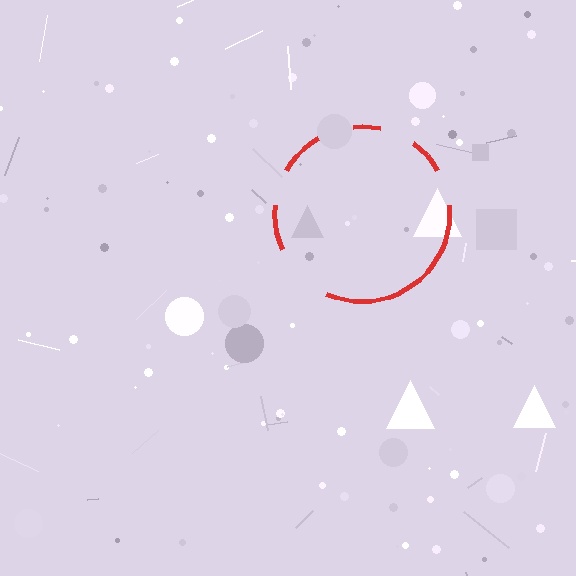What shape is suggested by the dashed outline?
The dashed outline suggests a circle.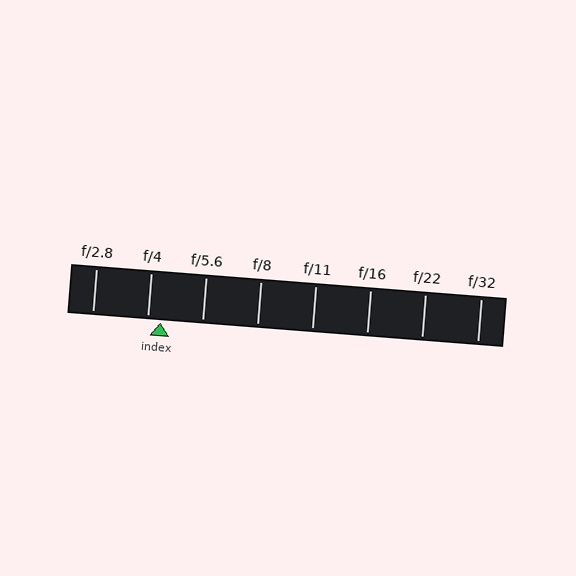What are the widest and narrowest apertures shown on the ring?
The widest aperture shown is f/2.8 and the narrowest is f/32.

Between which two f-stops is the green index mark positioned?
The index mark is between f/4 and f/5.6.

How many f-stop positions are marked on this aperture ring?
There are 8 f-stop positions marked.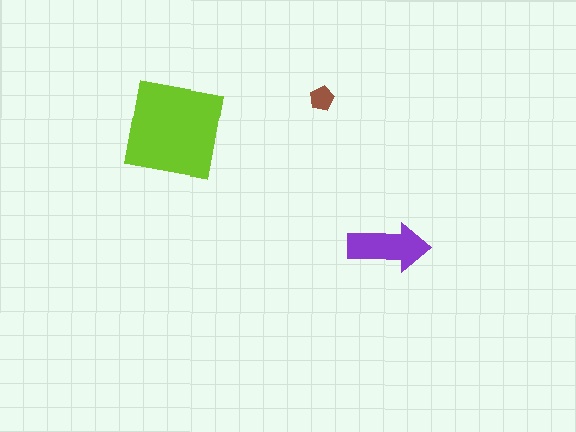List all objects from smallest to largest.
The brown pentagon, the purple arrow, the lime square.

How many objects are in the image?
There are 3 objects in the image.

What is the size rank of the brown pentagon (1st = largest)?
3rd.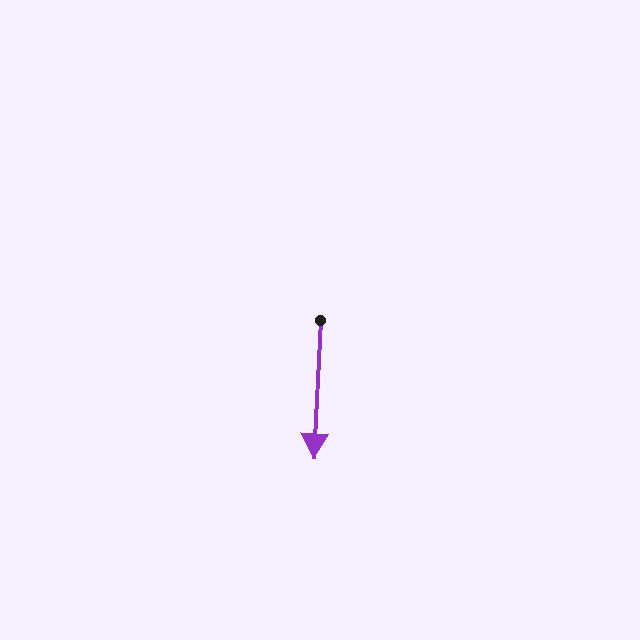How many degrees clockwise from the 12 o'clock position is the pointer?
Approximately 183 degrees.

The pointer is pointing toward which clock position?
Roughly 6 o'clock.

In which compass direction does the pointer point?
South.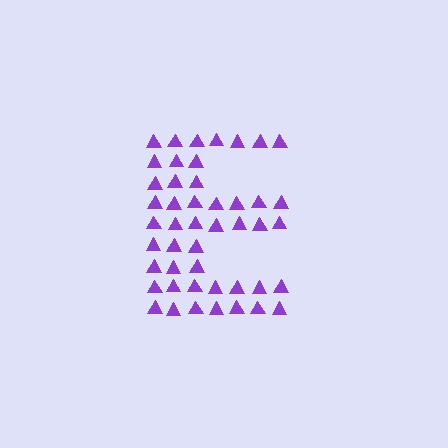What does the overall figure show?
The overall figure shows the letter E.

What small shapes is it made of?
It is made of small triangles.